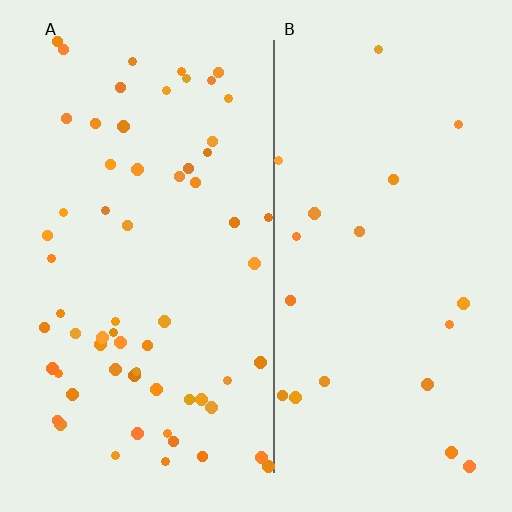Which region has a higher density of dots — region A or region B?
A (the left).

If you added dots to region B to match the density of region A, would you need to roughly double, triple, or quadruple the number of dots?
Approximately triple.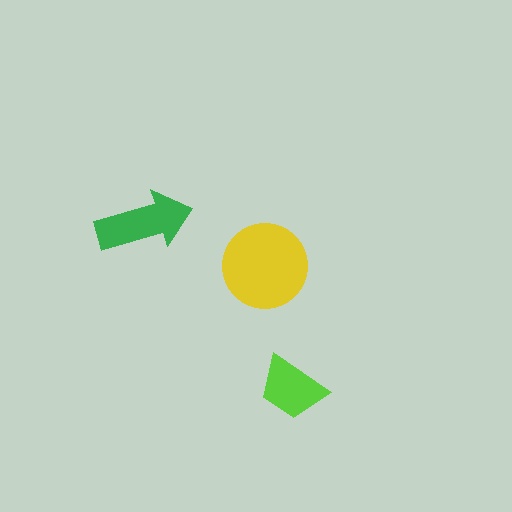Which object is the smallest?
The lime trapezoid.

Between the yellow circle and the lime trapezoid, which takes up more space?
The yellow circle.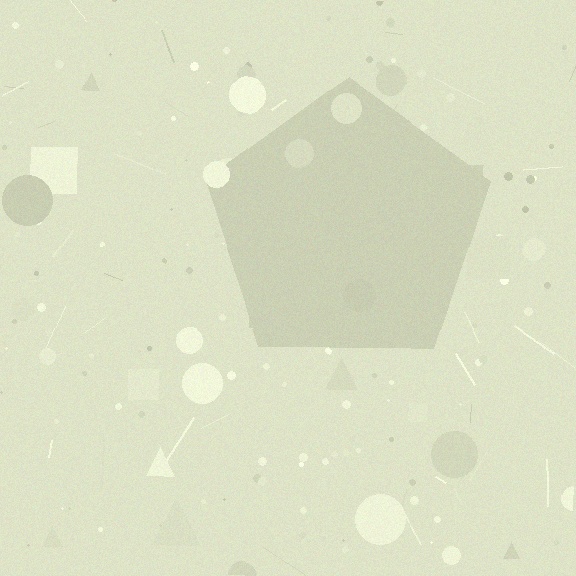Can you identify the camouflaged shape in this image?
The camouflaged shape is a pentagon.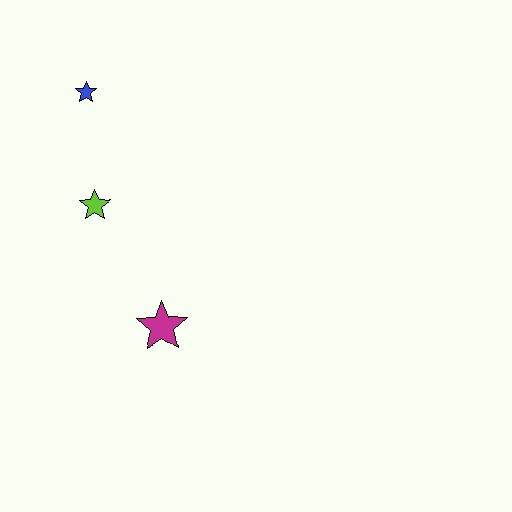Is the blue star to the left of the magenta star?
Yes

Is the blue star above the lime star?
Yes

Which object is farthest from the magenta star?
The blue star is farthest from the magenta star.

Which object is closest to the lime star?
The blue star is closest to the lime star.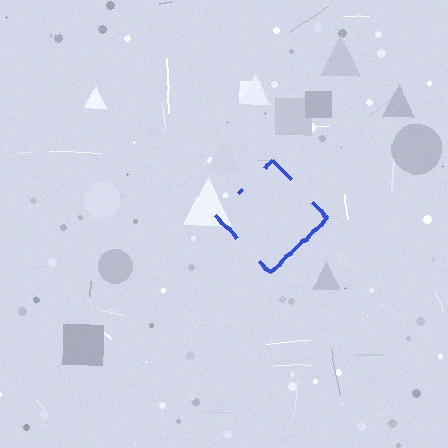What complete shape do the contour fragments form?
The contour fragments form a diamond.